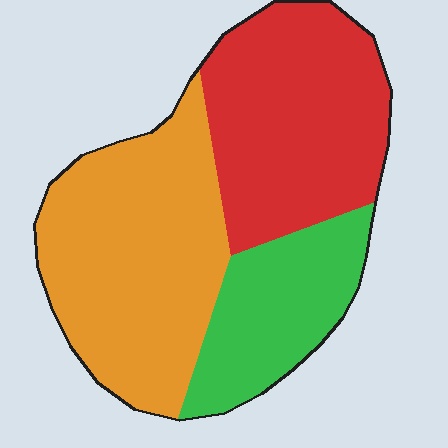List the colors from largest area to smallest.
From largest to smallest: orange, red, green.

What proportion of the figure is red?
Red covers about 35% of the figure.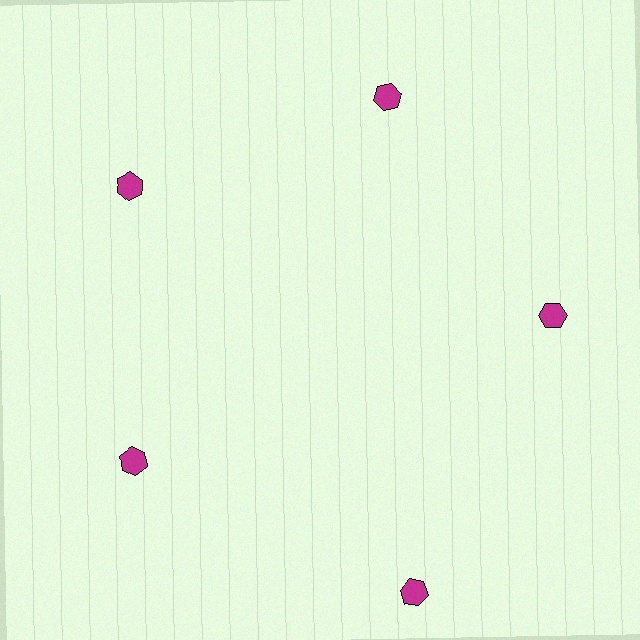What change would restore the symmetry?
The symmetry would be restored by moving it inward, back onto the ring so that all 5 hexagons sit at equal angles and equal distance from the center.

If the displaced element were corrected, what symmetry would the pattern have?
It would have 5-fold rotational symmetry — the pattern would map onto itself every 72 degrees.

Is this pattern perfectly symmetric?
No. The 5 magenta hexagons are arranged in a ring, but one element near the 5 o'clock position is pushed outward from the center, breaking the 5-fold rotational symmetry.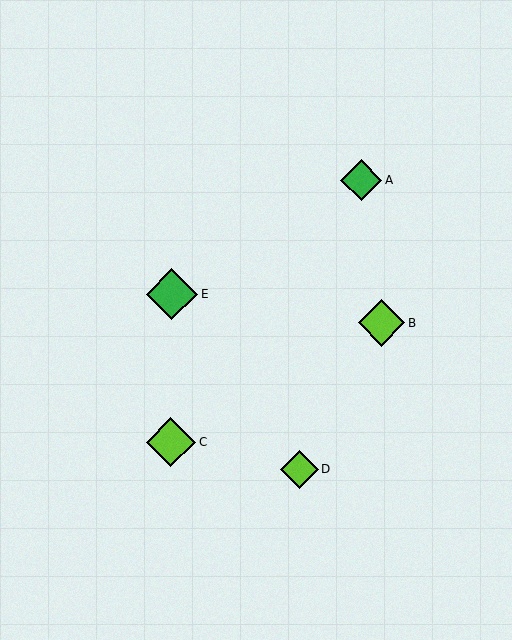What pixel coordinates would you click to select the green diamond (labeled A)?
Click at (361, 180) to select the green diamond A.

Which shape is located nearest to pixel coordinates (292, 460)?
The lime diamond (labeled D) at (299, 469) is nearest to that location.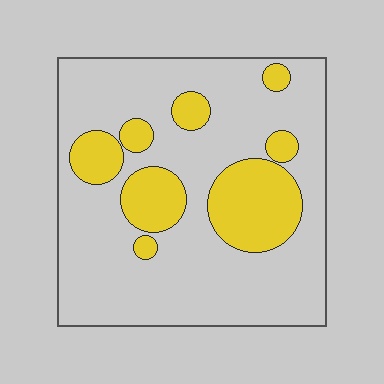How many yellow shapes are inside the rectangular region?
8.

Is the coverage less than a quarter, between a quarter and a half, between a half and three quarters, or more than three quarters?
Less than a quarter.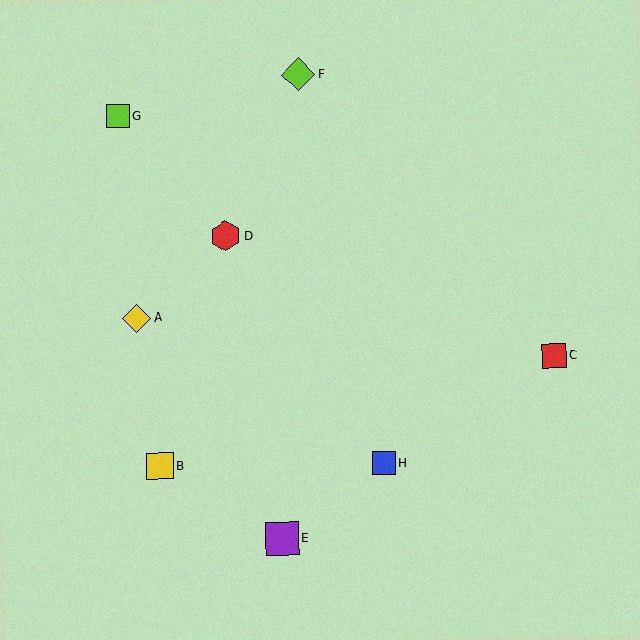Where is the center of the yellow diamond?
The center of the yellow diamond is at (136, 318).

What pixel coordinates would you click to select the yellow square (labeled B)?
Click at (160, 466) to select the yellow square B.